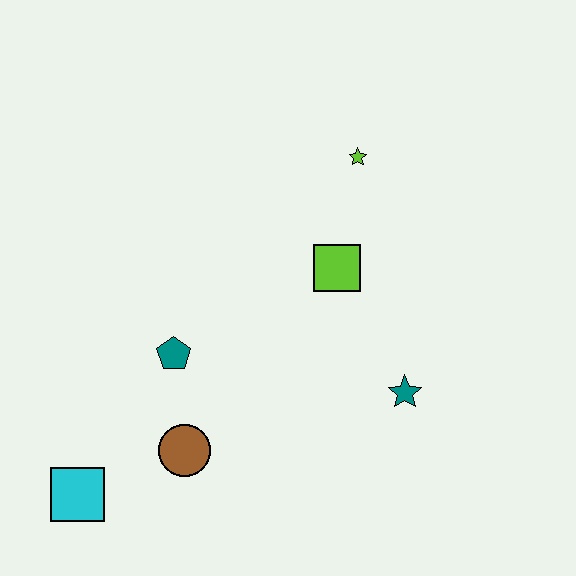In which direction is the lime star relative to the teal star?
The lime star is above the teal star.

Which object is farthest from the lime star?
The cyan square is farthest from the lime star.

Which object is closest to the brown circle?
The teal pentagon is closest to the brown circle.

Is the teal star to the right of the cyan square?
Yes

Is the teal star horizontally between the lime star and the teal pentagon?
No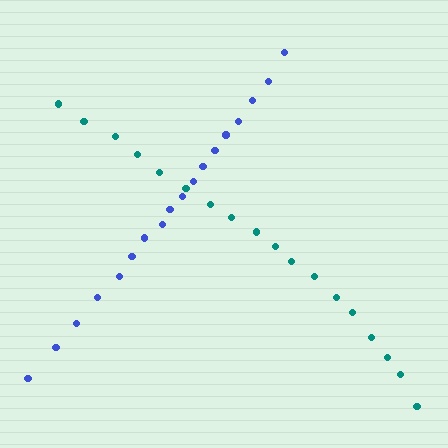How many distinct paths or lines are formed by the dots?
There are 2 distinct paths.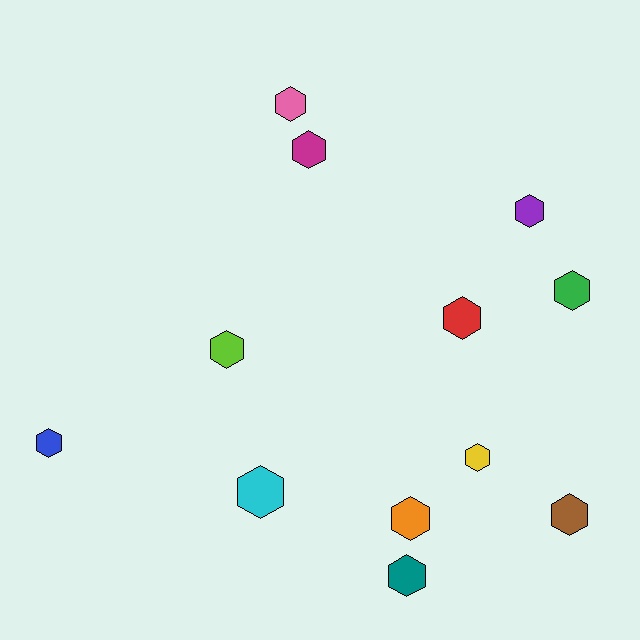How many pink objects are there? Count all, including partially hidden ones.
There is 1 pink object.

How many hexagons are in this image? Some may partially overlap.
There are 12 hexagons.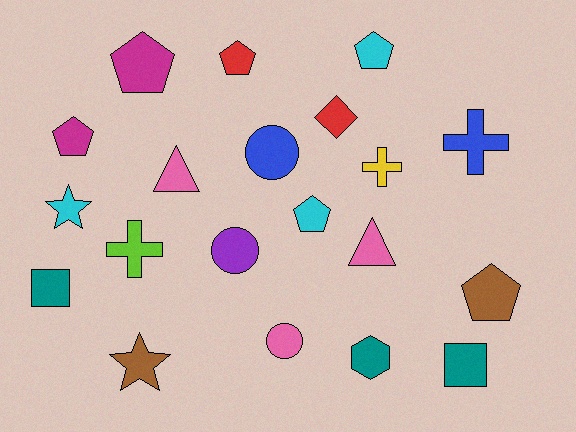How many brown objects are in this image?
There are 2 brown objects.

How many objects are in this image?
There are 20 objects.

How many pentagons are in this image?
There are 6 pentagons.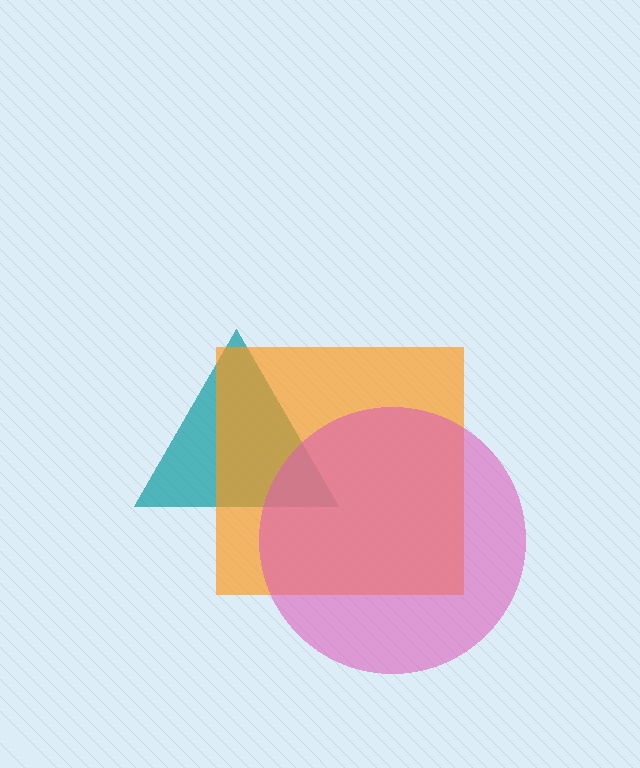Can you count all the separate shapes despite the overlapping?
Yes, there are 3 separate shapes.